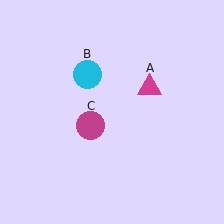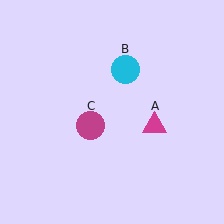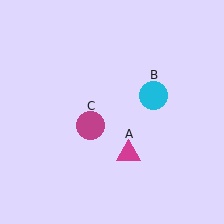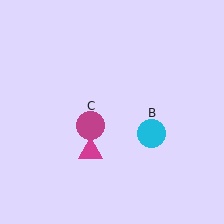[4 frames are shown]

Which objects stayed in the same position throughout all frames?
Magenta circle (object C) remained stationary.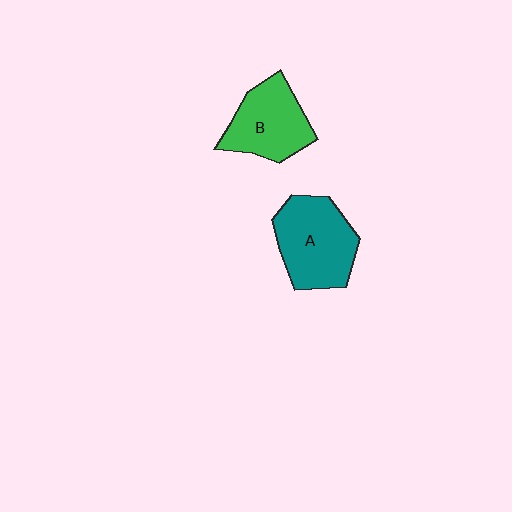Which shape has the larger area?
Shape A (teal).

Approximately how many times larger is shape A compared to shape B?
Approximately 1.2 times.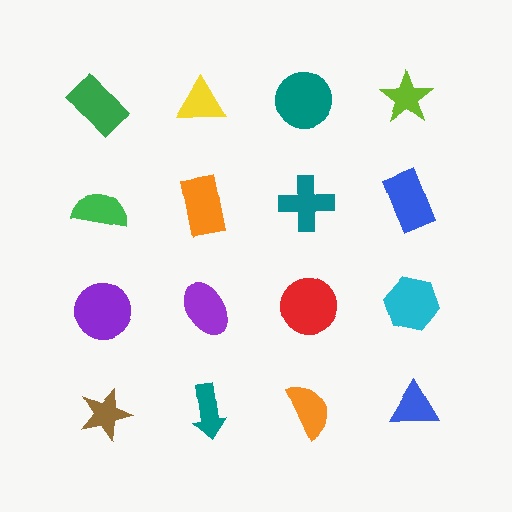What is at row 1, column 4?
A lime star.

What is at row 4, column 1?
A brown star.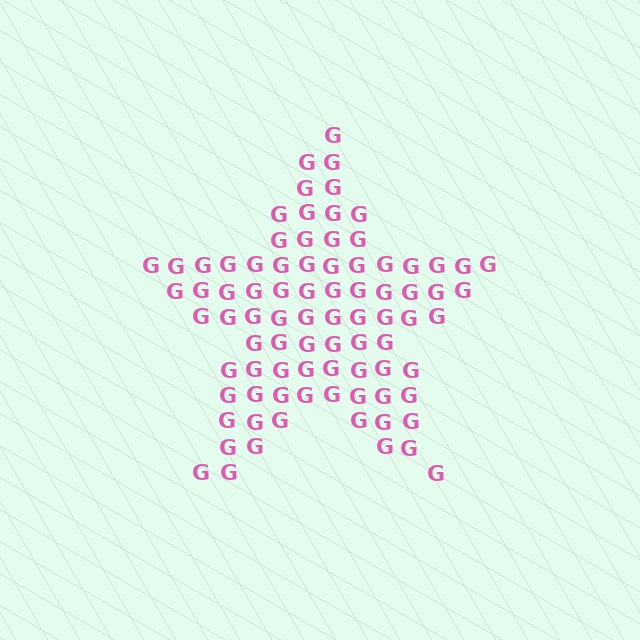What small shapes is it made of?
It is made of small letter G's.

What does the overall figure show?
The overall figure shows a star.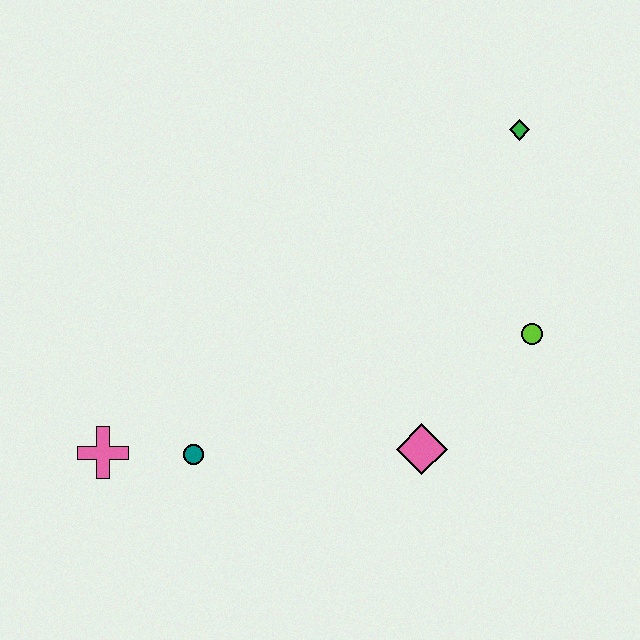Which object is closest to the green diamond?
The lime circle is closest to the green diamond.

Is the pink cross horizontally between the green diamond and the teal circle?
No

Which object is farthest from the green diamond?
The pink cross is farthest from the green diamond.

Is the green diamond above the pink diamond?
Yes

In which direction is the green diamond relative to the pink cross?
The green diamond is to the right of the pink cross.